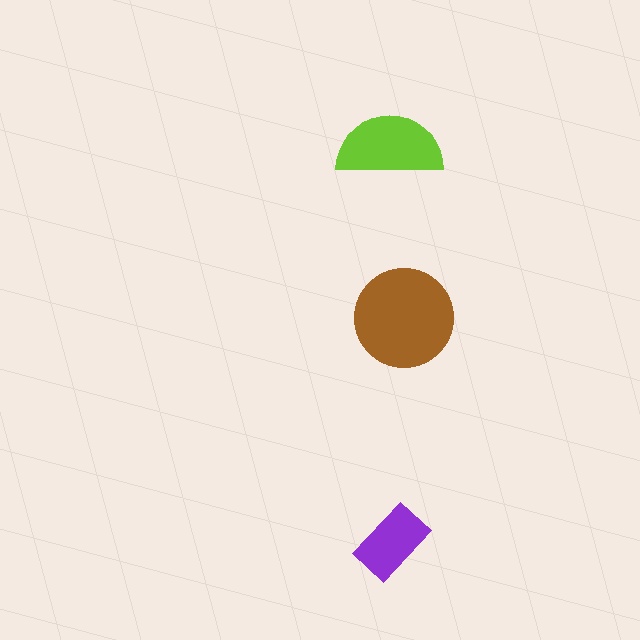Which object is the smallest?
The purple rectangle.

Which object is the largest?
The brown circle.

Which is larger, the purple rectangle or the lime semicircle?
The lime semicircle.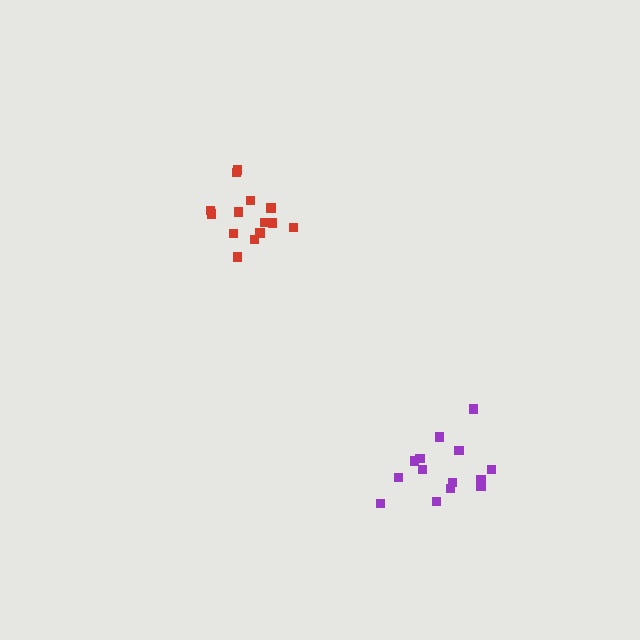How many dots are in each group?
Group 1: 14 dots, Group 2: 14 dots (28 total).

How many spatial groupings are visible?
There are 2 spatial groupings.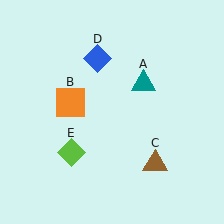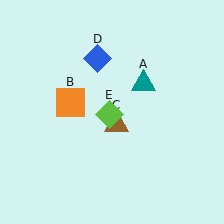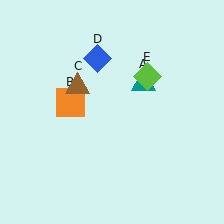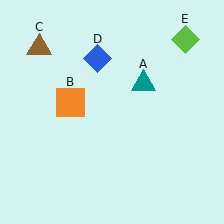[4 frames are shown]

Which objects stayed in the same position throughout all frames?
Teal triangle (object A) and orange square (object B) and blue diamond (object D) remained stationary.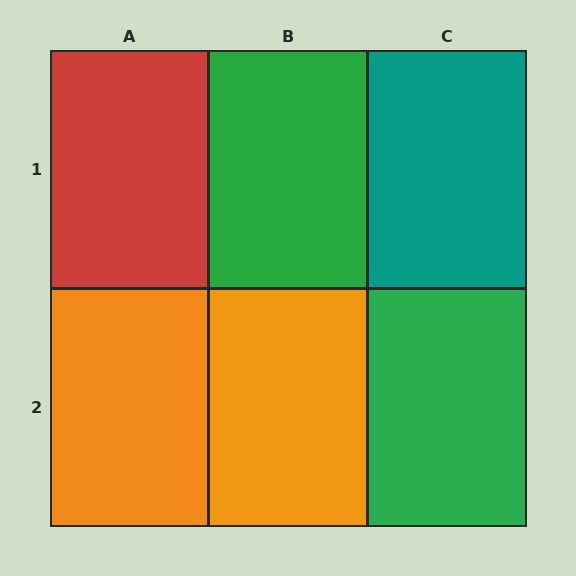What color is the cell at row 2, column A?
Orange.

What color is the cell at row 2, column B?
Orange.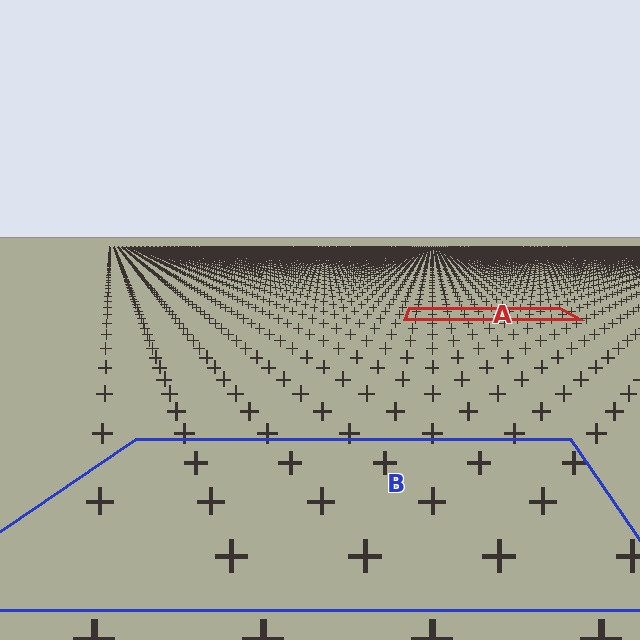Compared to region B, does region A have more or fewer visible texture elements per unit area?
Region A has more texture elements per unit area — they are packed more densely because it is farther away.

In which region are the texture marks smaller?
The texture marks are smaller in region A, because it is farther away.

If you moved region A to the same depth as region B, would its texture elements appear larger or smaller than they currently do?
They would appear larger. At a closer depth, the same texture elements are projected at a bigger on-screen size.